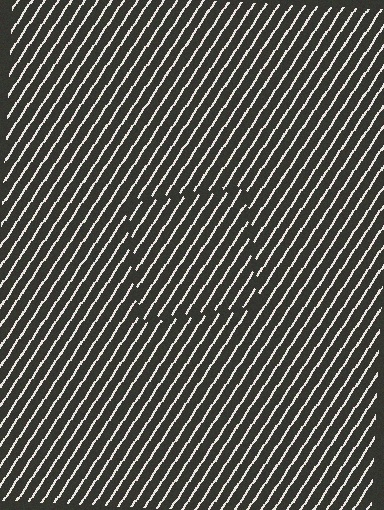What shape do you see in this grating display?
An illusory square. The interior of the shape contains the same grating, shifted by half a period — the contour is defined by the phase discontinuity where line-ends from the inner and outer gratings abut.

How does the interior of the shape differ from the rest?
The interior of the shape contains the same grating, shifted by half a period — the contour is defined by the phase discontinuity where line-ends from the inner and outer gratings abut.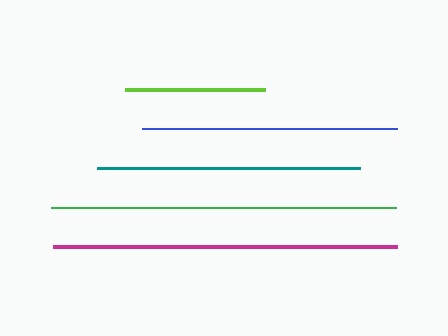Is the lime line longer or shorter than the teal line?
The teal line is longer than the lime line.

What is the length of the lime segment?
The lime segment is approximately 139 pixels long.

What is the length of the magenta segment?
The magenta segment is approximately 344 pixels long.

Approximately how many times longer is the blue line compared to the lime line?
The blue line is approximately 1.8 times the length of the lime line.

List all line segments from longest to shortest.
From longest to shortest: green, magenta, teal, blue, lime.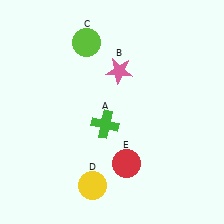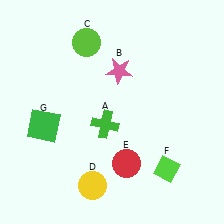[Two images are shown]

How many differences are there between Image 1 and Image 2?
There are 2 differences between the two images.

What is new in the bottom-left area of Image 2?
A green square (G) was added in the bottom-left area of Image 2.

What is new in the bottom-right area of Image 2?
A lime diamond (F) was added in the bottom-right area of Image 2.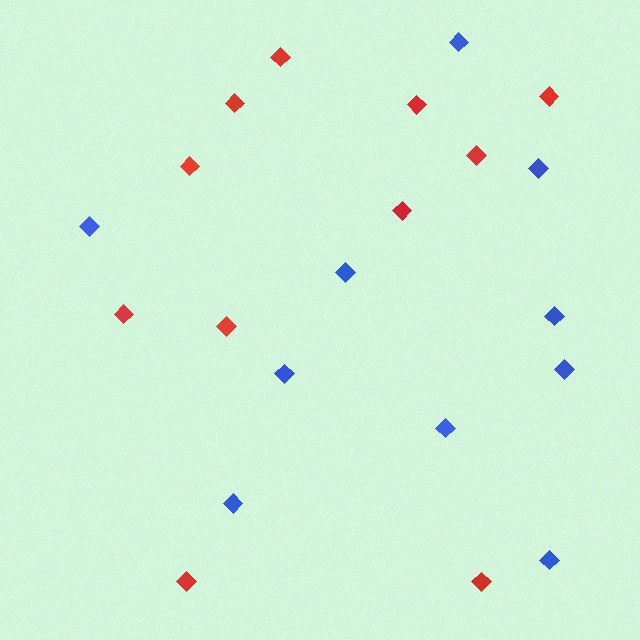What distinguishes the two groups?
There are 2 groups: one group of blue diamonds (10) and one group of red diamonds (11).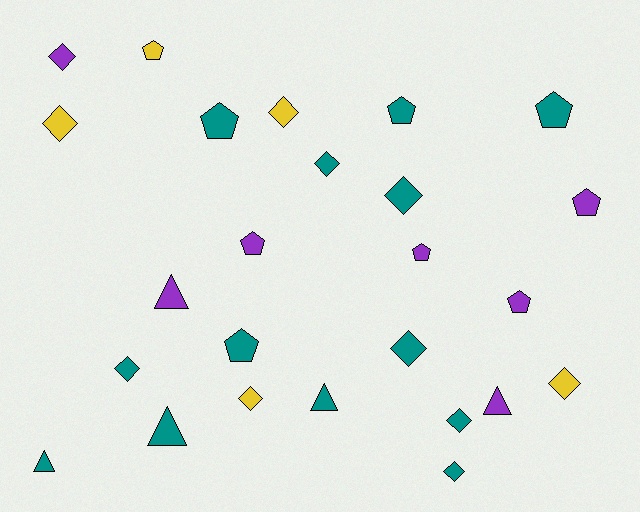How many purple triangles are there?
There are 2 purple triangles.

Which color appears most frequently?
Teal, with 13 objects.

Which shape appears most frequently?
Diamond, with 11 objects.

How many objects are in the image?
There are 25 objects.